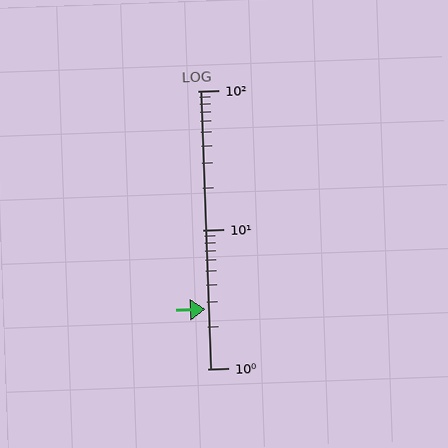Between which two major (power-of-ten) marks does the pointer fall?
The pointer is between 1 and 10.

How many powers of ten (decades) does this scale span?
The scale spans 2 decades, from 1 to 100.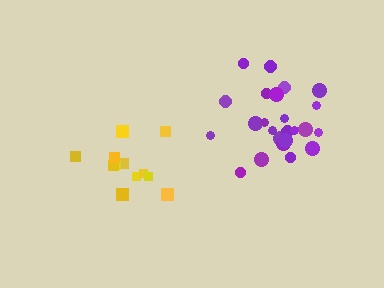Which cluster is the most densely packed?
Purple.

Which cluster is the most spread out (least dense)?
Yellow.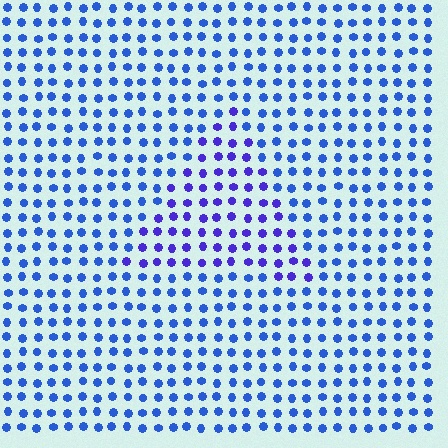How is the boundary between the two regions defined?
The boundary is defined purely by a slight shift in hue (about 29 degrees). Spacing, size, and orientation are identical on both sides.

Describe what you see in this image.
The image is filled with small blue elements in a uniform arrangement. A triangle-shaped region is visible where the elements are tinted to a slightly different hue, forming a subtle color boundary.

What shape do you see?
I see a triangle.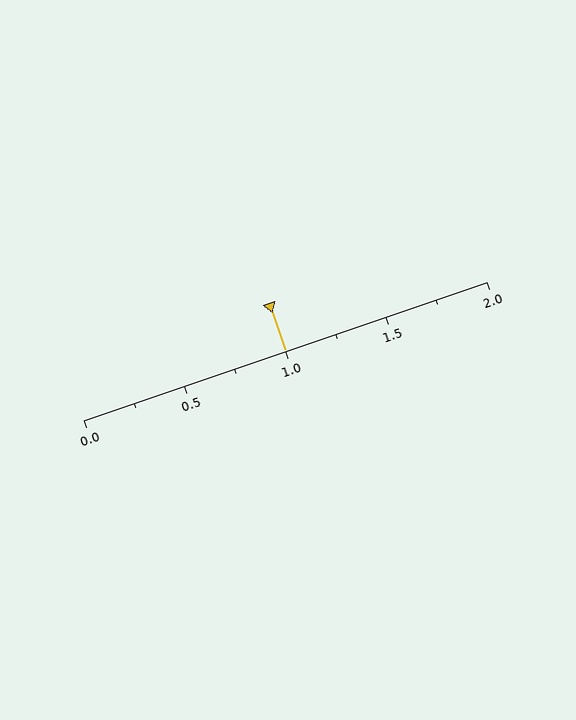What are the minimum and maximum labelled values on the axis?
The axis runs from 0.0 to 2.0.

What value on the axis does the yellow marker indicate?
The marker indicates approximately 1.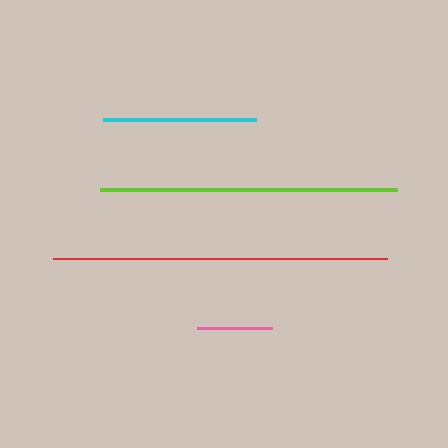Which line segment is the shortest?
The pink line is the shortest at approximately 75 pixels.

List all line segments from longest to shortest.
From longest to shortest: red, lime, cyan, pink.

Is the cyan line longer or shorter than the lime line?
The lime line is longer than the cyan line.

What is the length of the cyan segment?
The cyan segment is approximately 153 pixels long.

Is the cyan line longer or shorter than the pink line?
The cyan line is longer than the pink line.